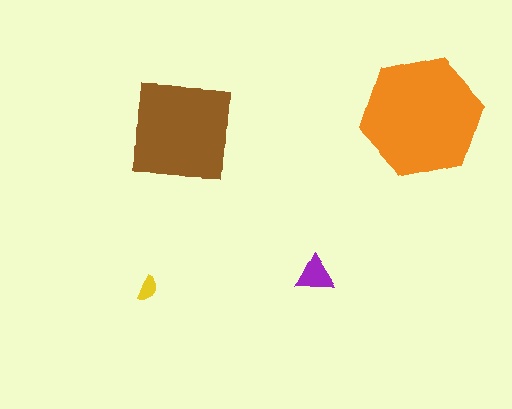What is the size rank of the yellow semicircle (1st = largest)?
4th.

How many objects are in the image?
There are 4 objects in the image.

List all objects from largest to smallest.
The orange hexagon, the brown square, the purple triangle, the yellow semicircle.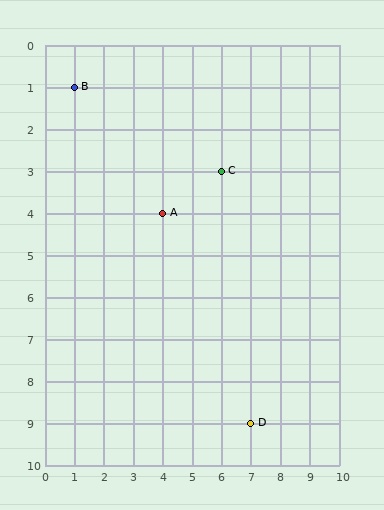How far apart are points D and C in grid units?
Points D and C are 1 column and 6 rows apart (about 6.1 grid units diagonally).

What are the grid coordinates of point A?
Point A is at grid coordinates (4, 4).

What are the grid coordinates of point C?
Point C is at grid coordinates (6, 3).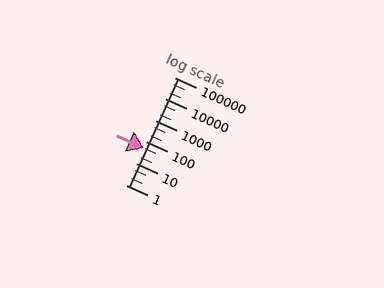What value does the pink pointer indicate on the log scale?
The pointer indicates approximately 50.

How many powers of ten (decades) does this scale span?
The scale spans 5 decades, from 1 to 100000.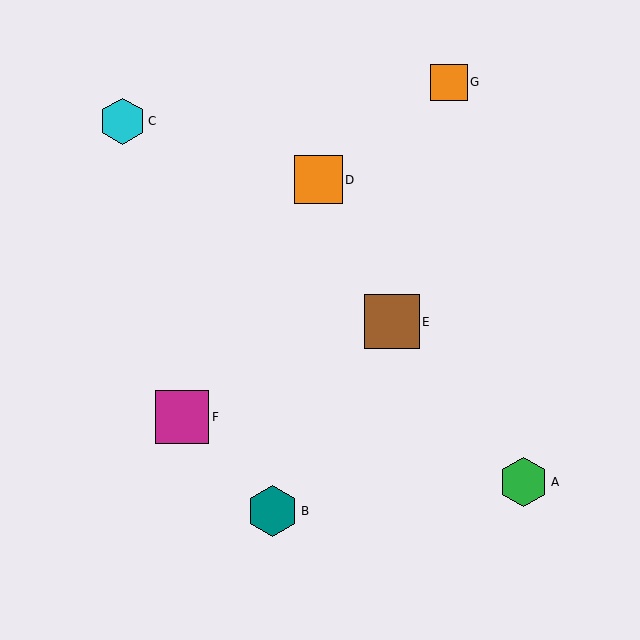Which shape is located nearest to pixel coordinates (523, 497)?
The green hexagon (labeled A) at (523, 482) is nearest to that location.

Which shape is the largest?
The brown square (labeled E) is the largest.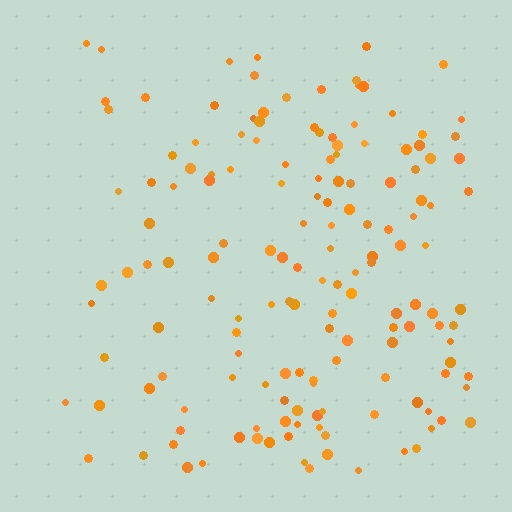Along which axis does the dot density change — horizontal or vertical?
Horizontal.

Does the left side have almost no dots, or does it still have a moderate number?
Still a moderate number, just noticeably fewer than the right.